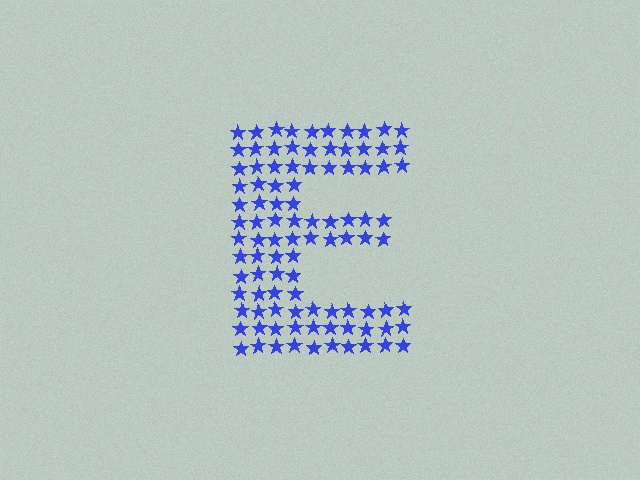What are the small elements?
The small elements are stars.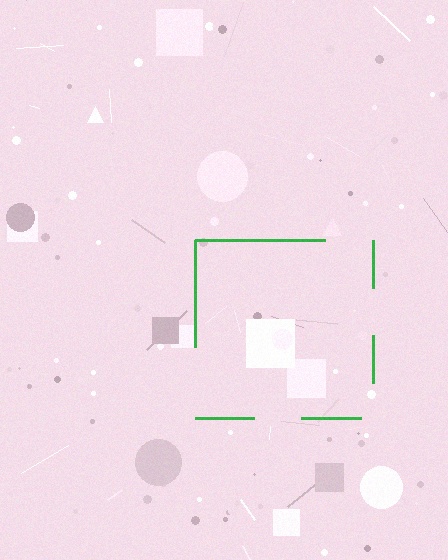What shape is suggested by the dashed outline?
The dashed outline suggests a square.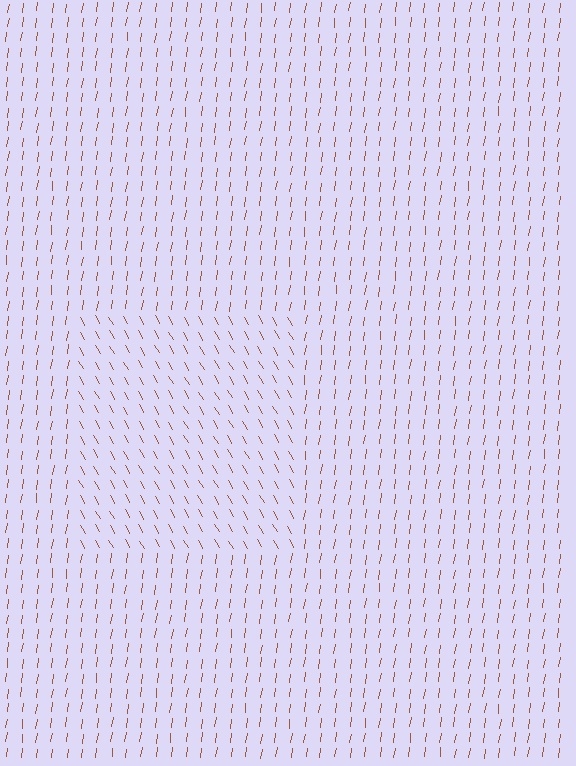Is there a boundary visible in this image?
Yes, there is a texture boundary formed by a change in line orientation.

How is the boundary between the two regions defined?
The boundary is defined purely by a change in line orientation (approximately 38 degrees difference). All lines are the same color and thickness.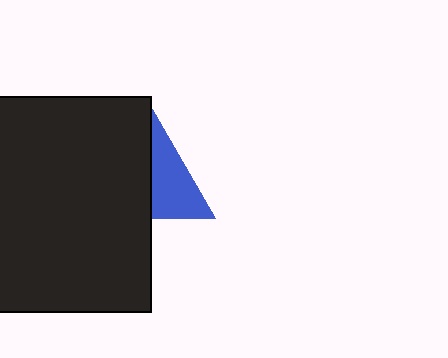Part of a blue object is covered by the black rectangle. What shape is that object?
It is a triangle.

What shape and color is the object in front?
The object in front is a black rectangle.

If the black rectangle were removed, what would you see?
You would see the complete blue triangle.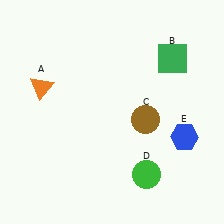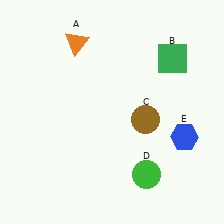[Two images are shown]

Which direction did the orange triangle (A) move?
The orange triangle (A) moved up.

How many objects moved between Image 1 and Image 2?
1 object moved between the two images.